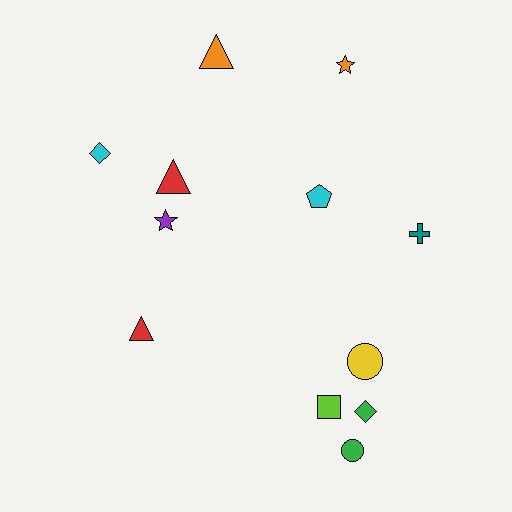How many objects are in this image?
There are 12 objects.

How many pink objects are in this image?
There are no pink objects.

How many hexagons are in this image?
There are no hexagons.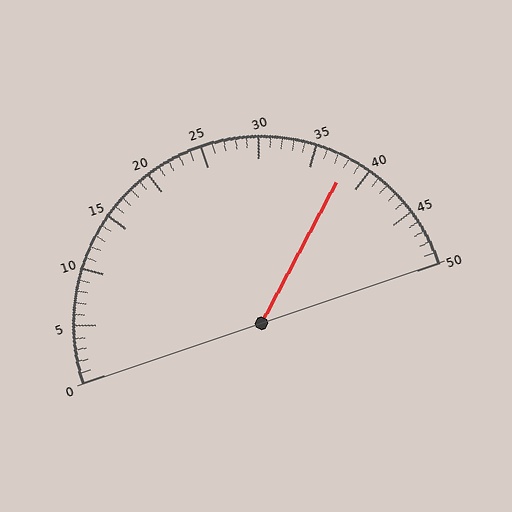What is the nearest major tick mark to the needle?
The nearest major tick mark is 40.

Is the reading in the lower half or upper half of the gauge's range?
The reading is in the upper half of the range (0 to 50).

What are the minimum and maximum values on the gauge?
The gauge ranges from 0 to 50.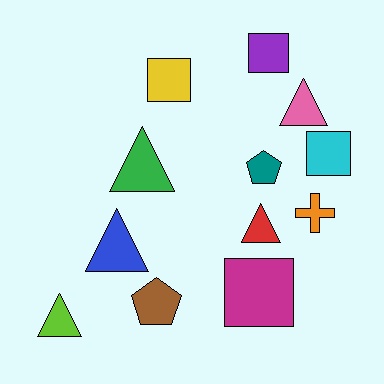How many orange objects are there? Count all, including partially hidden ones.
There is 1 orange object.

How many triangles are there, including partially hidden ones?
There are 5 triangles.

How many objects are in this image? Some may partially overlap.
There are 12 objects.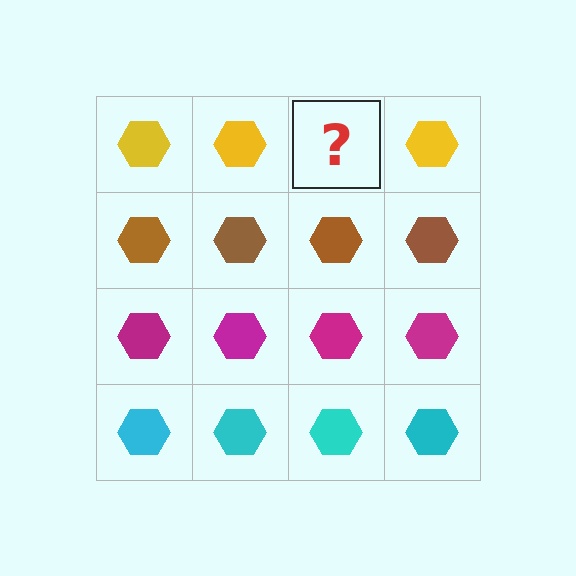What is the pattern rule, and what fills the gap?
The rule is that each row has a consistent color. The gap should be filled with a yellow hexagon.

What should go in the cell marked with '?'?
The missing cell should contain a yellow hexagon.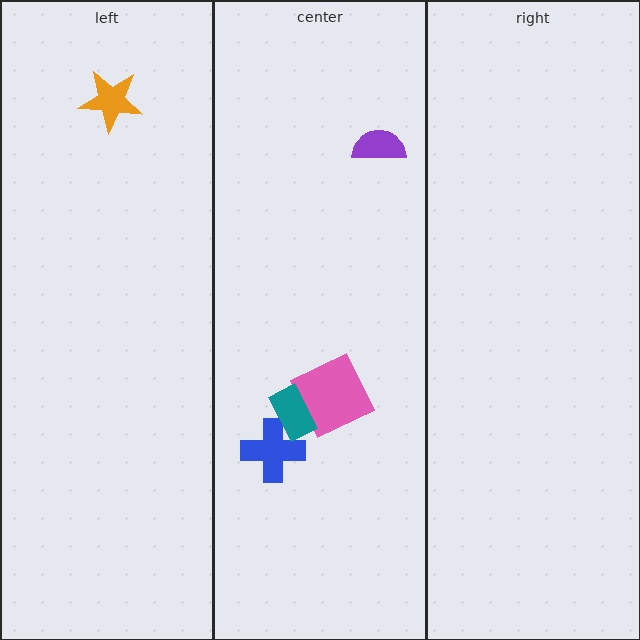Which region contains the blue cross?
The center region.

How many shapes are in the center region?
4.